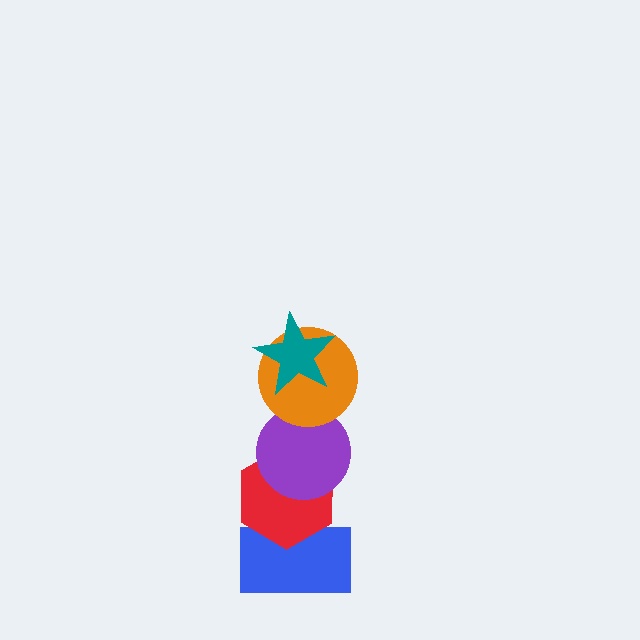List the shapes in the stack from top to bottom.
From top to bottom: the teal star, the orange circle, the purple circle, the red hexagon, the blue rectangle.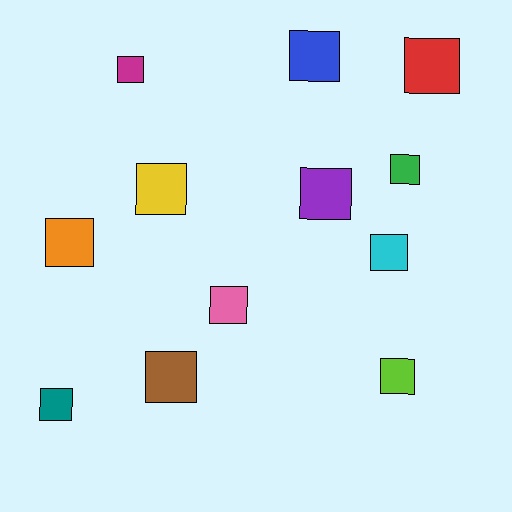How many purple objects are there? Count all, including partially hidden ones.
There is 1 purple object.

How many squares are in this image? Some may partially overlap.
There are 12 squares.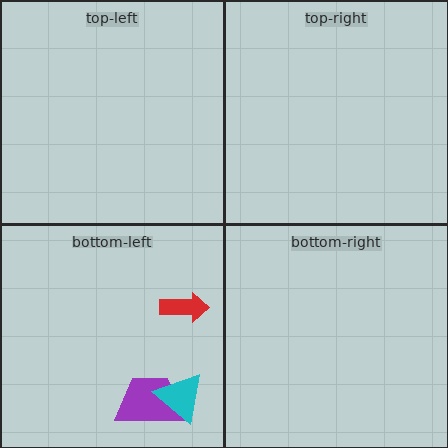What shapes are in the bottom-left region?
The red arrow, the purple trapezoid, the cyan triangle.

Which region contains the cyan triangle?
The bottom-left region.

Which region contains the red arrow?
The bottom-left region.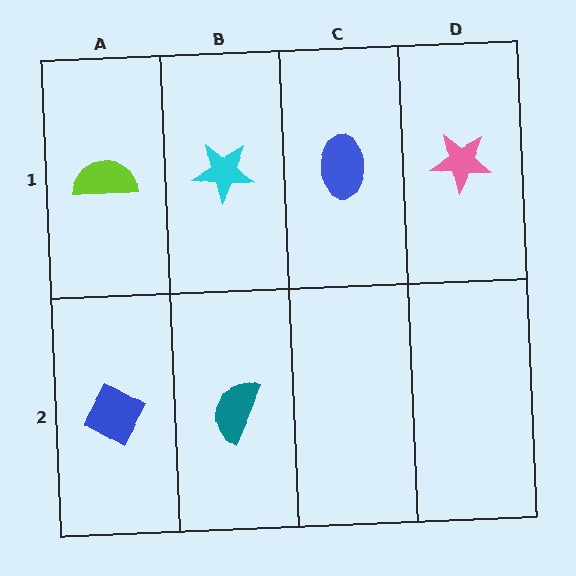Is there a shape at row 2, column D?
No, that cell is empty.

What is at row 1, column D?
A pink star.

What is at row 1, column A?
A lime semicircle.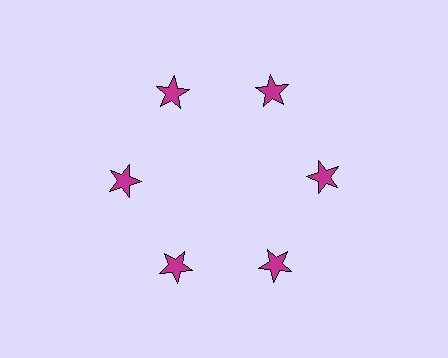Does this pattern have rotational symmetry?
Yes, this pattern has 6-fold rotational symmetry. It looks the same after rotating 60 degrees around the center.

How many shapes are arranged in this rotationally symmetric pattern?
There are 6 shapes, arranged in 6 groups of 1.